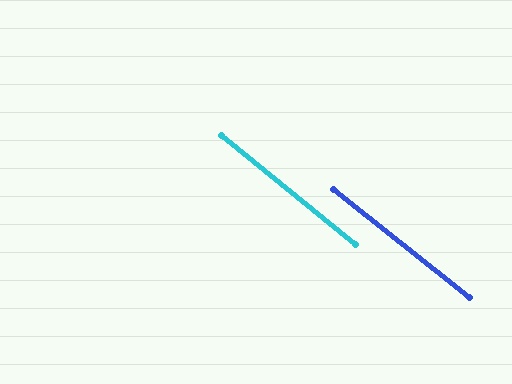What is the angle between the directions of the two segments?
Approximately 1 degree.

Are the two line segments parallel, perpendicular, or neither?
Parallel — their directions differ by only 0.7°.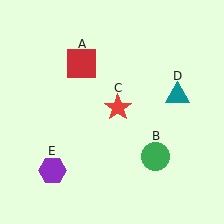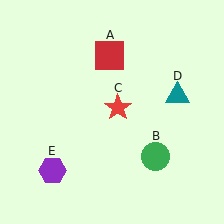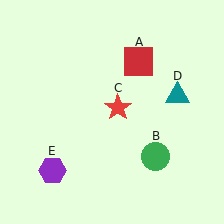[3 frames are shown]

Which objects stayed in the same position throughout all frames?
Green circle (object B) and red star (object C) and teal triangle (object D) and purple hexagon (object E) remained stationary.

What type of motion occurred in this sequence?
The red square (object A) rotated clockwise around the center of the scene.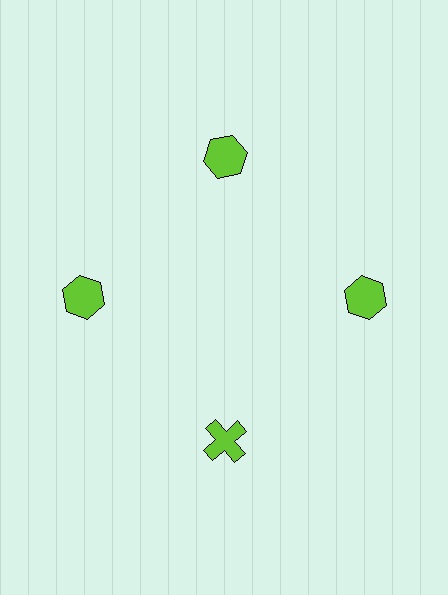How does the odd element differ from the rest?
It has a different shape: cross instead of hexagon.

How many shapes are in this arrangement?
There are 4 shapes arranged in a ring pattern.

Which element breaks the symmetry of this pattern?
The lime cross at roughly the 6 o'clock position breaks the symmetry. All other shapes are lime hexagons.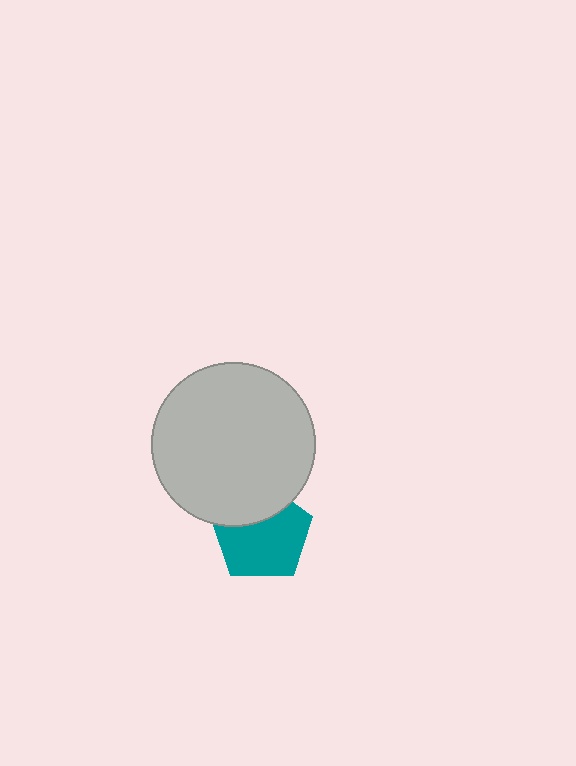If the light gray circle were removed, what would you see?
You would see the complete teal pentagon.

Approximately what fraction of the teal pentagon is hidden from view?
Roughly 31% of the teal pentagon is hidden behind the light gray circle.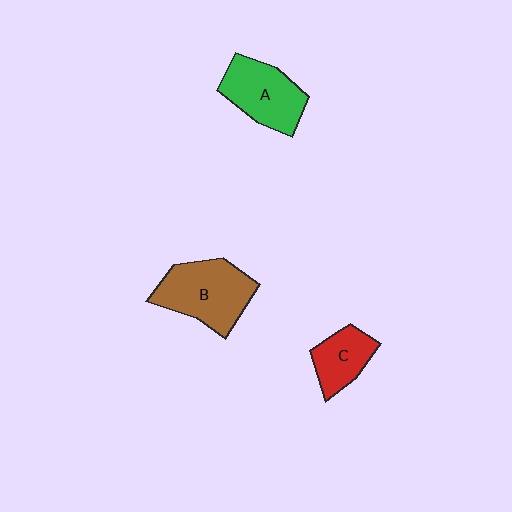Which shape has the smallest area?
Shape C (red).